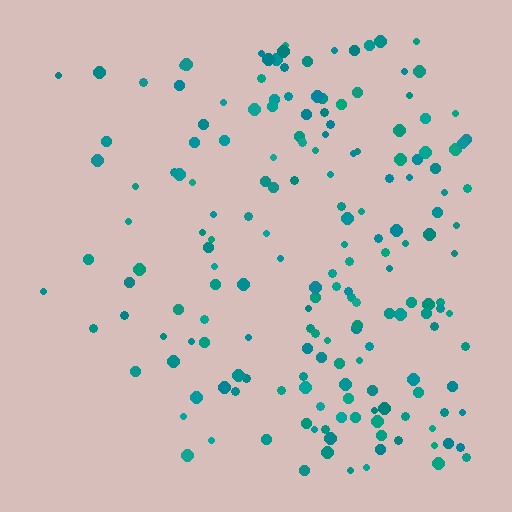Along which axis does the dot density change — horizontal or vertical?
Horizontal.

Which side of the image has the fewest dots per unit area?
The left.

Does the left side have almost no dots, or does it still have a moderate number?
Still a moderate number, just noticeably fewer than the right.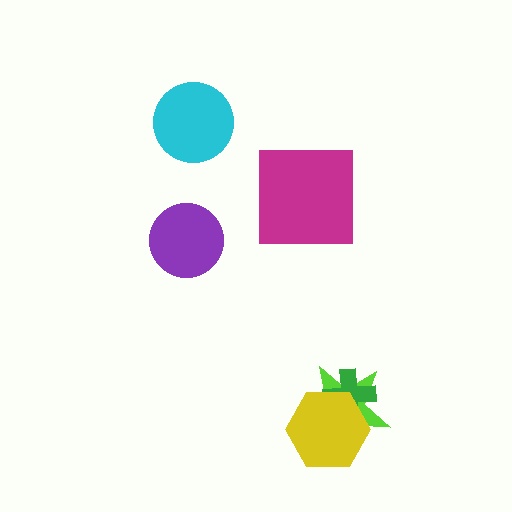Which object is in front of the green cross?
The yellow hexagon is in front of the green cross.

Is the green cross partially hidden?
Yes, it is partially covered by another shape.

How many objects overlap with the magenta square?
0 objects overlap with the magenta square.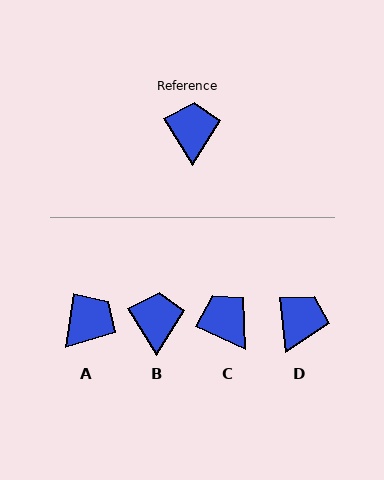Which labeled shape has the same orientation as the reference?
B.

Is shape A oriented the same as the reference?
No, it is off by about 40 degrees.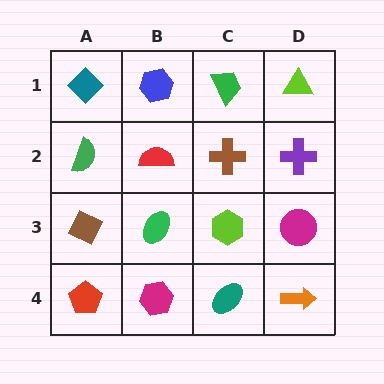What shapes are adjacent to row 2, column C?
A green trapezoid (row 1, column C), a lime hexagon (row 3, column C), a red semicircle (row 2, column B), a purple cross (row 2, column D).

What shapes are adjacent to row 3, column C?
A brown cross (row 2, column C), a teal ellipse (row 4, column C), a green ellipse (row 3, column B), a magenta circle (row 3, column D).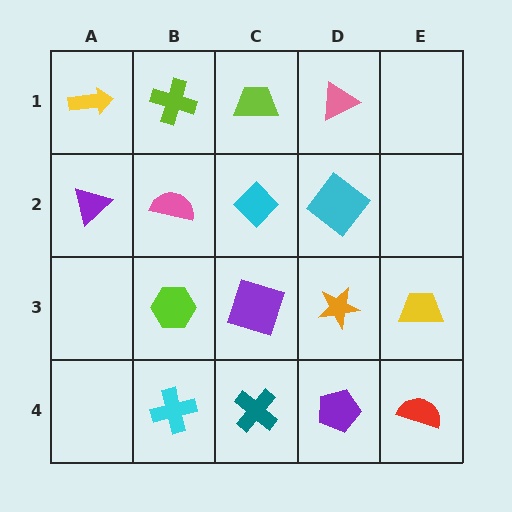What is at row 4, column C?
A teal cross.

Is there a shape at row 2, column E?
No, that cell is empty.